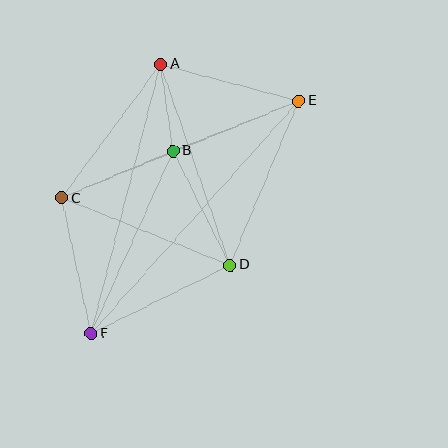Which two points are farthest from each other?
Points E and F are farthest from each other.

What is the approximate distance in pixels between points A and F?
The distance between A and F is approximately 278 pixels.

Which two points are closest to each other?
Points A and B are closest to each other.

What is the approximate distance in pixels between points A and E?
The distance between A and E is approximately 143 pixels.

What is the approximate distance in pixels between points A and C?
The distance between A and C is approximately 166 pixels.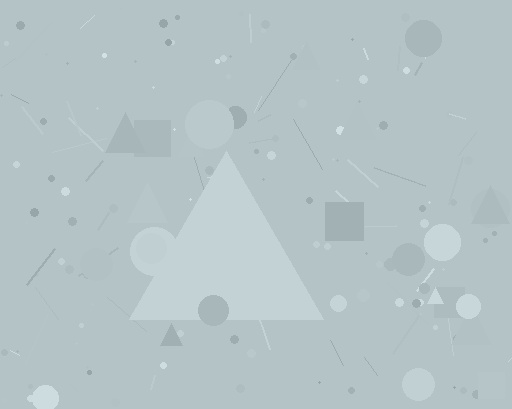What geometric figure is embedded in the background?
A triangle is embedded in the background.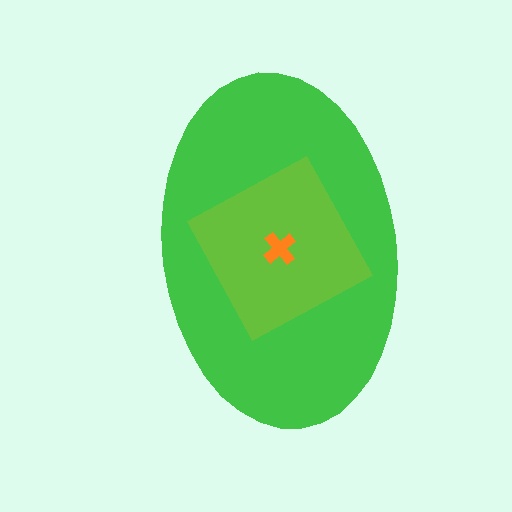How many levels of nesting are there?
3.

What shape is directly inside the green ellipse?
The lime square.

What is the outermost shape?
The green ellipse.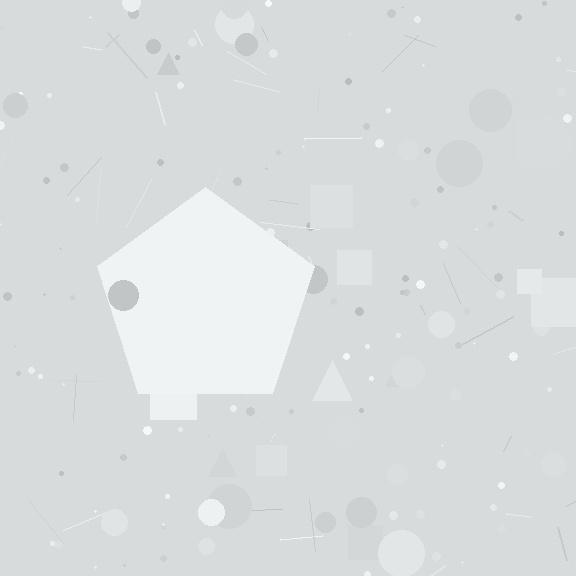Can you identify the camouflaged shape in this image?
The camouflaged shape is a pentagon.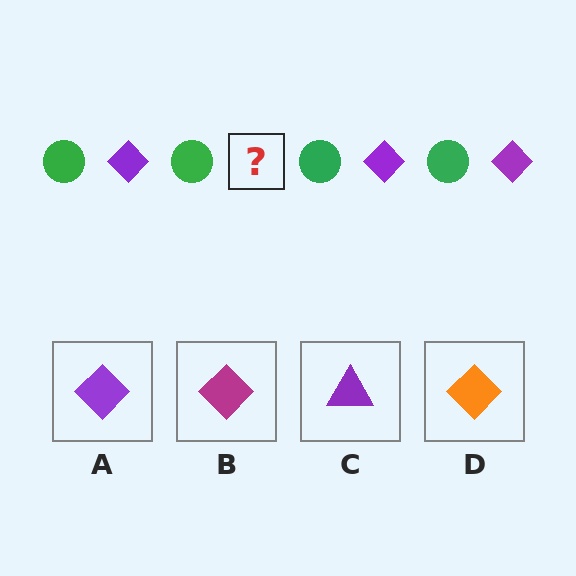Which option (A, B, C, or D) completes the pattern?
A.